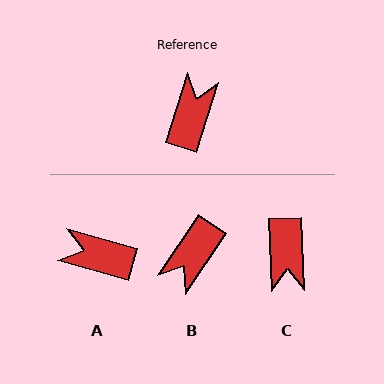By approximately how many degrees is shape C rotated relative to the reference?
Approximately 160 degrees clockwise.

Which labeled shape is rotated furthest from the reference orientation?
B, about 163 degrees away.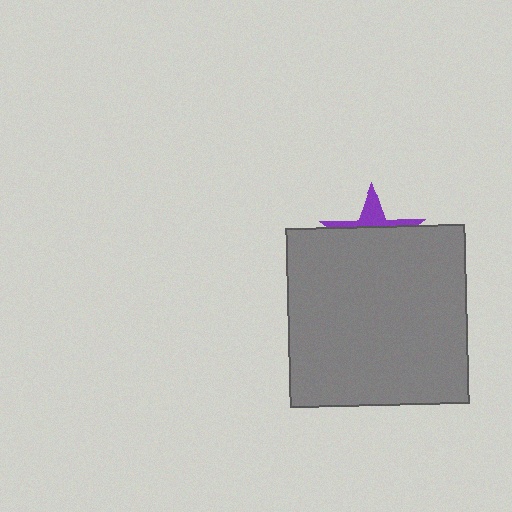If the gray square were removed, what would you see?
You would see the complete purple star.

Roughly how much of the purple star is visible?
A small part of it is visible (roughly 31%).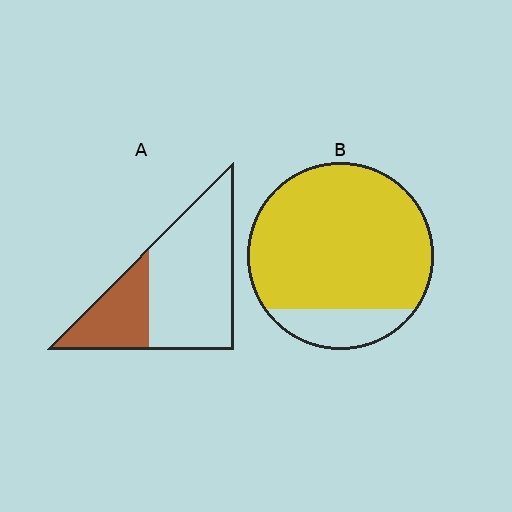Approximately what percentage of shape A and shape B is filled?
A is approximately 30% and B is approximately 85%.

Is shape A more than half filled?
No.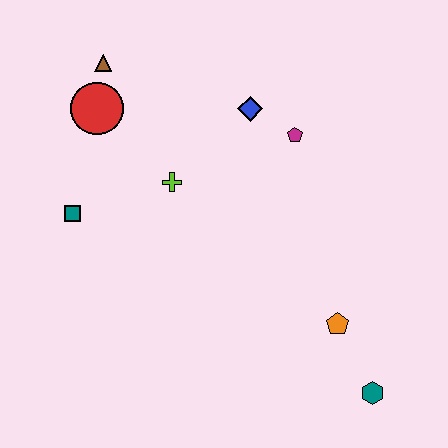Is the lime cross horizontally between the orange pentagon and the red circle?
Yes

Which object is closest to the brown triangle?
The red circle is closest to the brown triangle.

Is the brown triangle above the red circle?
Yes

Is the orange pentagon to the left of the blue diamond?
No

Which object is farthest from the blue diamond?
The teal hexagon is farthest from the blue diamond.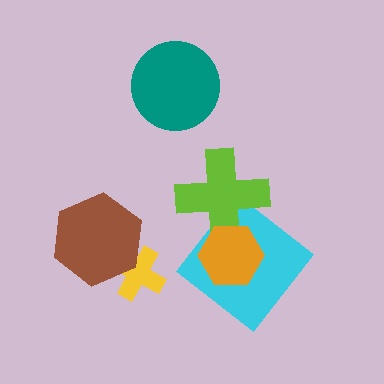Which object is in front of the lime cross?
The orange hexagon is in front of the lime cross.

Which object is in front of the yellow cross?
The brown hexagon is in front of the yellow cross.